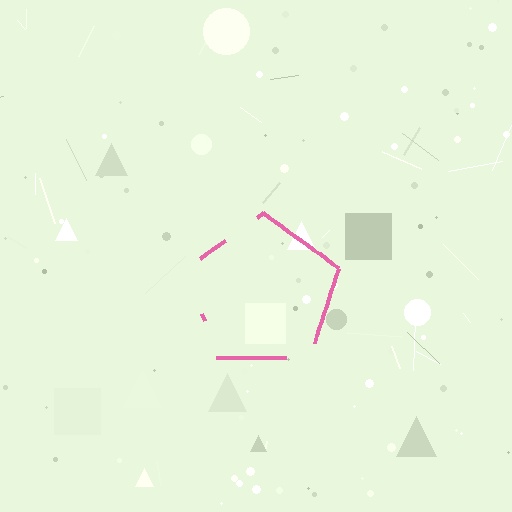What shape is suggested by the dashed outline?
The dashed outline suggests a pentagon.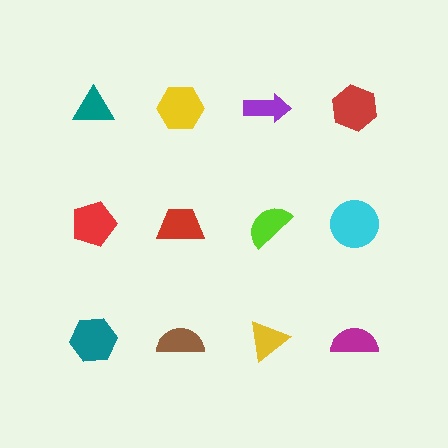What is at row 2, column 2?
A red trapezoid.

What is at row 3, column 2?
A brown semicircle.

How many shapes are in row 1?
4 shapes.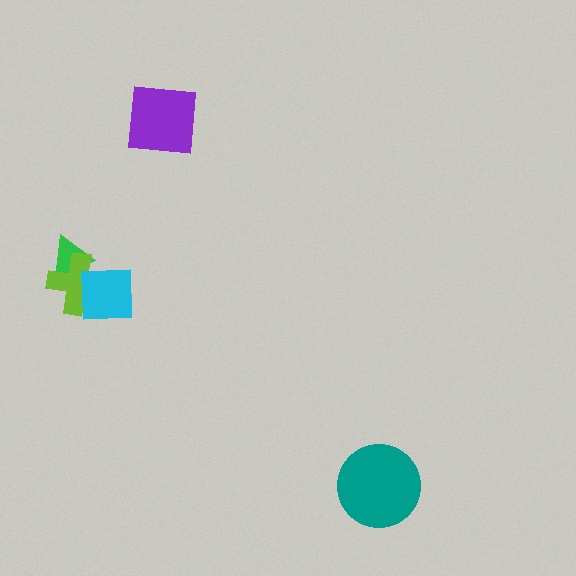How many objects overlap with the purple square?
0 objects overlap with the purple square.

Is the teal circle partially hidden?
No, no other shape covers it.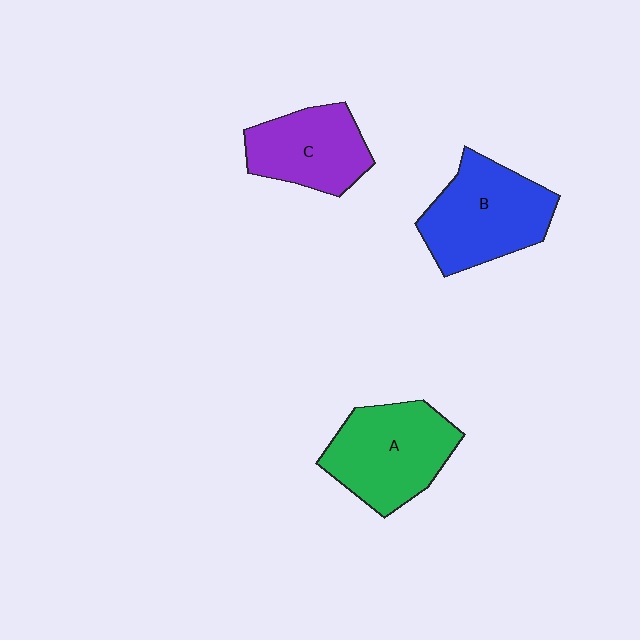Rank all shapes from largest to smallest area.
From largest to smallest: B (blue), A (green), C (purple).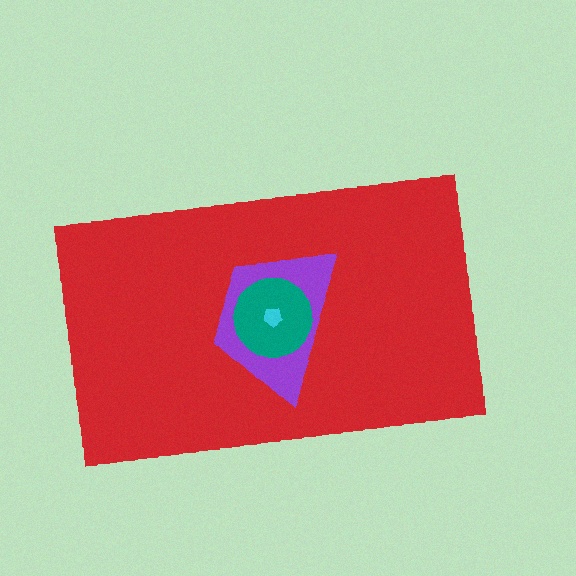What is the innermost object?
The cyan pentagon.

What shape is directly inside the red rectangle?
The purple trapezoid.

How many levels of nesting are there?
4.